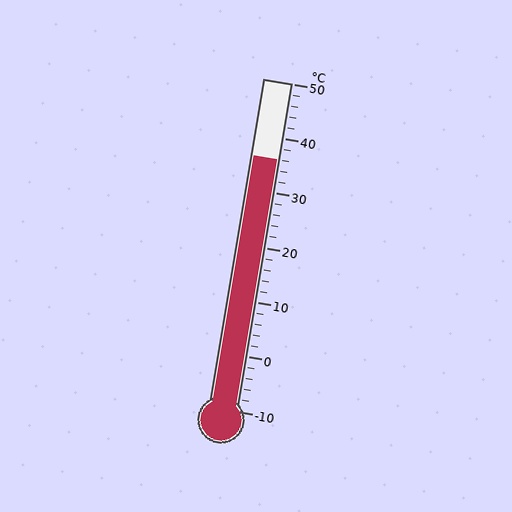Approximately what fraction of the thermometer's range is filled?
The thermometer is filled to approximately 75% of its range.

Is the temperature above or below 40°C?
The temperature is below 40°C.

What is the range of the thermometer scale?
The thermometer scale ranges from -10°C to 50°C.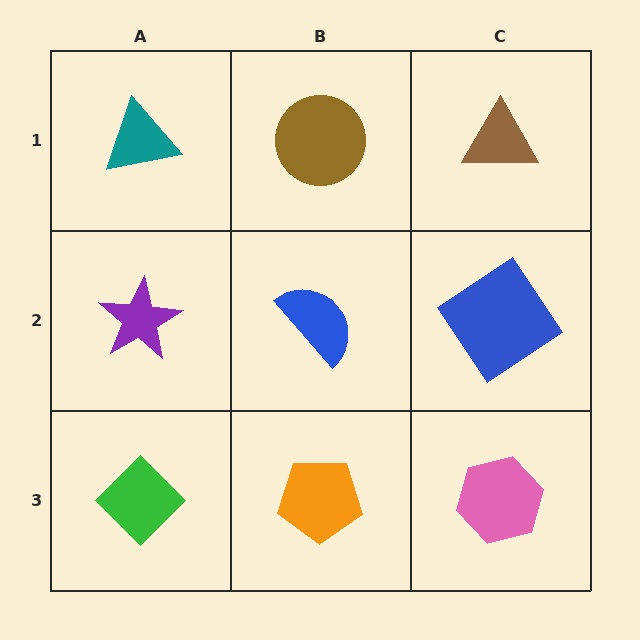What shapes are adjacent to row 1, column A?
A purple star (row 2, column A), a brown circle (row 1, column B).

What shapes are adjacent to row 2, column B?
A brown circle (row 1, column B), an orange pentagon (row 3, column B), a purple star (row 2, column A), a blue diamond (row 2, column C).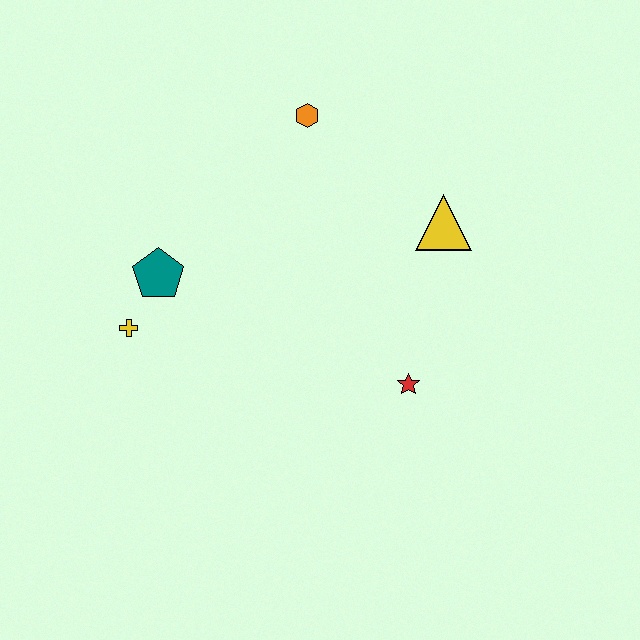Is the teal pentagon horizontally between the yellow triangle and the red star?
No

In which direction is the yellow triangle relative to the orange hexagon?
The yellow triangle is to the right of the orange hexagon.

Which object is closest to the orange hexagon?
The yellow triangle is closest to the orange hexagon.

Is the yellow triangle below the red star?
No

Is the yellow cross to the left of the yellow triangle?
Yes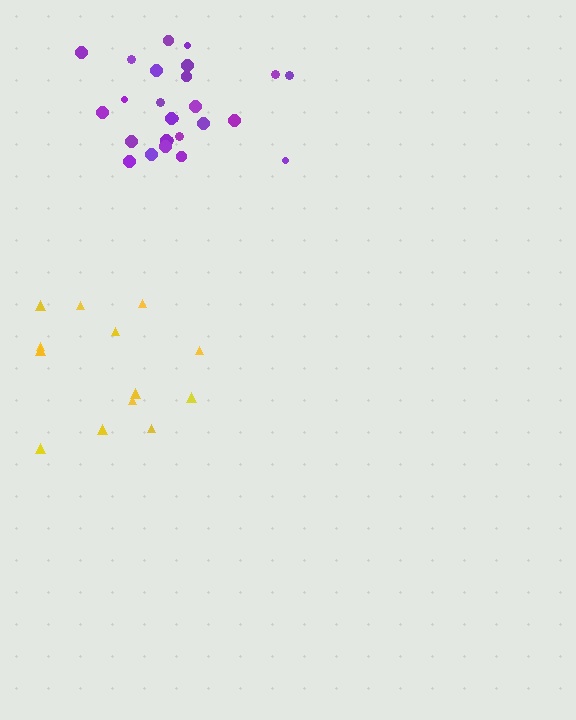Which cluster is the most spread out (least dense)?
Yellow.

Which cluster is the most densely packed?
Purple.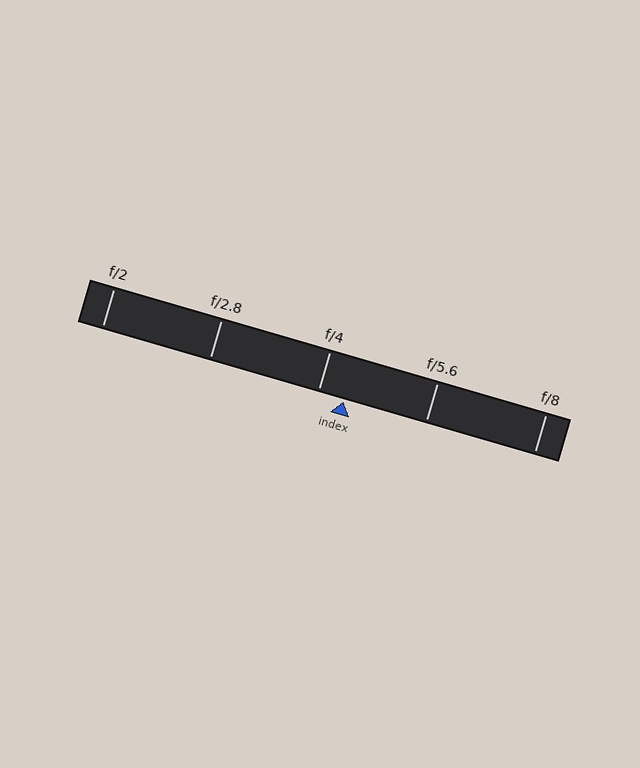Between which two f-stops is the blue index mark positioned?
The index mark is between f/4 and f/5.6.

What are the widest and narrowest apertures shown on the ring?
The widest aperture shown is f/2 and the narrowest is f/8.